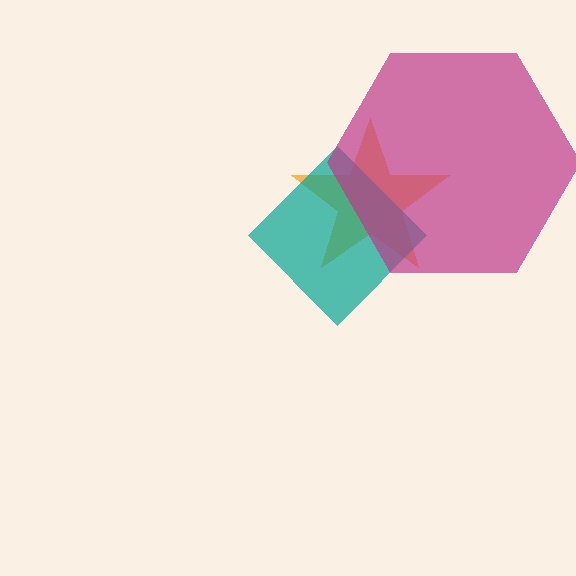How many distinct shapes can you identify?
There are 3 distinct shapes: an orange star, a teal diamond, a magenta hexagon.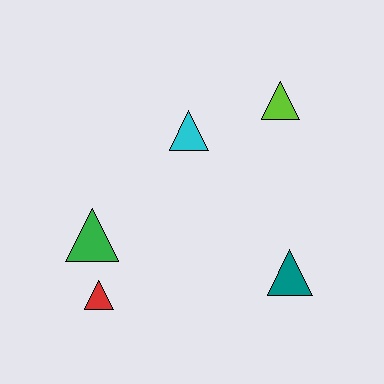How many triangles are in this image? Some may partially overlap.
There are 5 triangles.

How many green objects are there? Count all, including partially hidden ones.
There is 1 green object.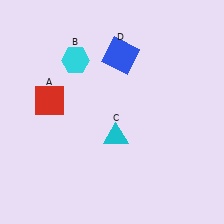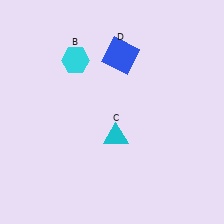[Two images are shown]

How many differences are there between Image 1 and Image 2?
There is 1 difference between the two images.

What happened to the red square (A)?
The red square (A) was removed in Image 2. It was in the top-left area of Image 1.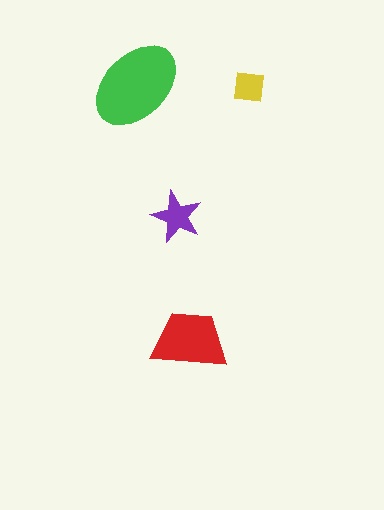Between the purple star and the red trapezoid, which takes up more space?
The red trapezoid.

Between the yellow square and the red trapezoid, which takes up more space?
The red trapezoid.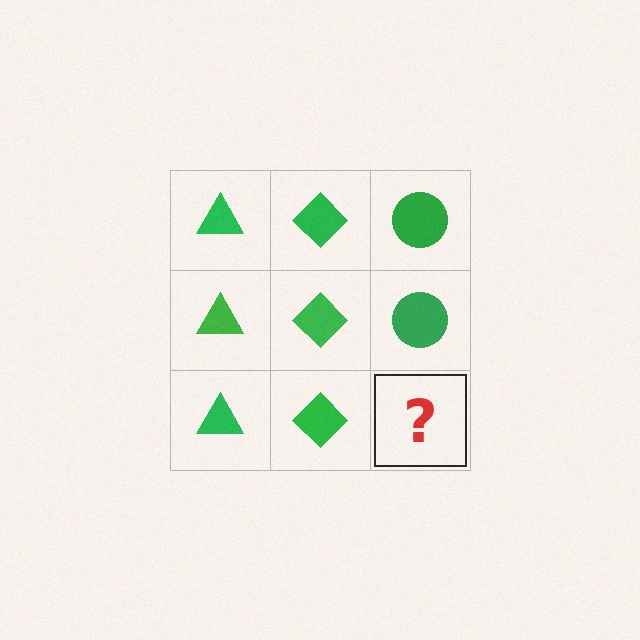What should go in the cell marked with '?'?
The missing cell should contain a green circle.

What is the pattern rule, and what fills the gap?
The rule is that each column has a consistent shape. The gap should be filled with a green circle.